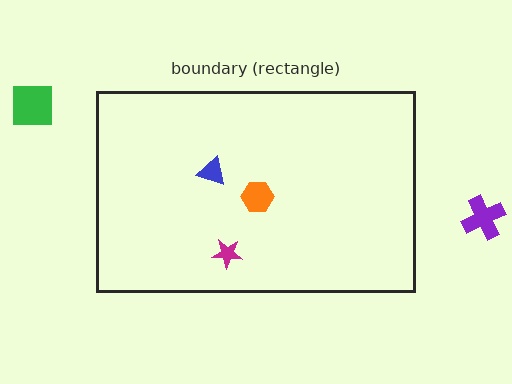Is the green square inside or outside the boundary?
Outside.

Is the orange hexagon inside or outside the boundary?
Inside.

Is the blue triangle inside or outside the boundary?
Inside.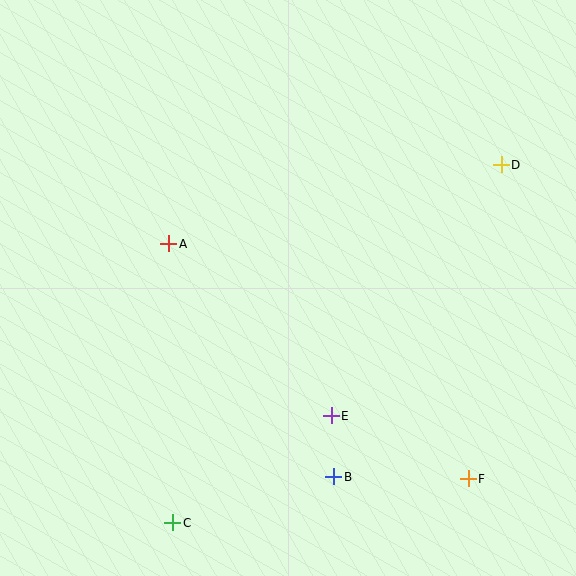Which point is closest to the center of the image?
Point A at (169, 244) is closest to the center.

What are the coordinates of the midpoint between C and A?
The midpoint between C and A is at (171, 383).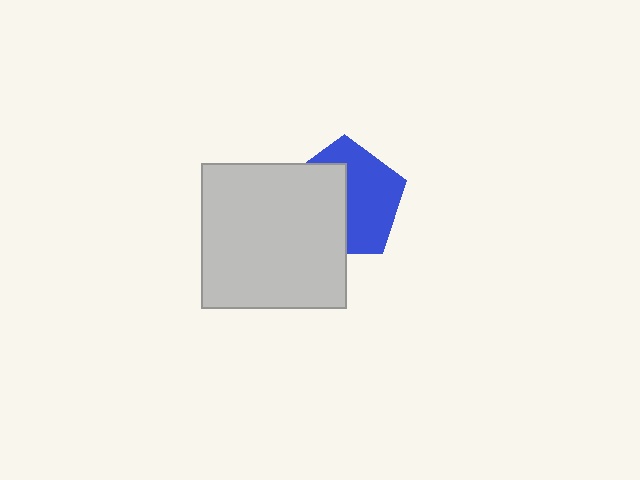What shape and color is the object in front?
The object in front is a light gray square.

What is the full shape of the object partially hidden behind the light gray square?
The partially hidden object is a blue pentagon.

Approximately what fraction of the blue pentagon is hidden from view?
Roughly 47% of the blue pentagon is hidden behind the light gray square.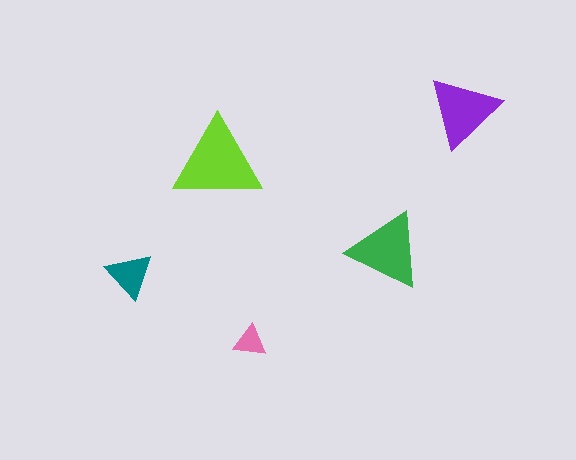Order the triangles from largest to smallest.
the lime one, the green one, the purple one, the teal one, the pink one.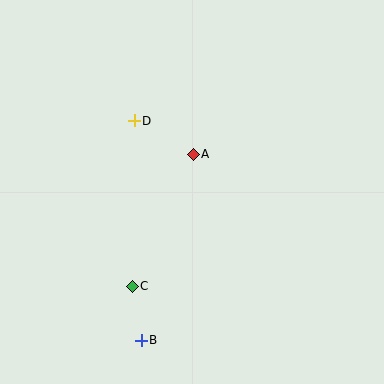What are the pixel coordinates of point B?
Point B is at (141, 340).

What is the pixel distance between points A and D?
The distance between A and D is 68 pixels.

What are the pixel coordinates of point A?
Point A is at (193, 154).